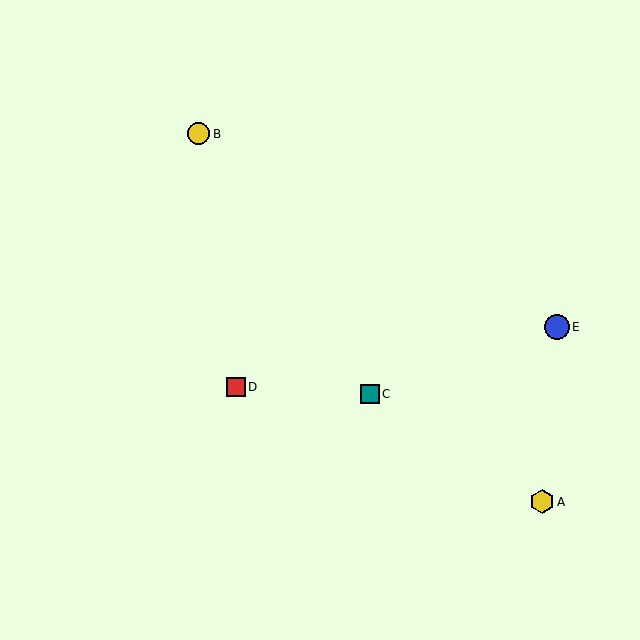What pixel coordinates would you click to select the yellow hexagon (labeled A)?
Click at (542, 502) to select the yellow hexagon A.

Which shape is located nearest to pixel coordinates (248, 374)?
The red square (labeled D) at (236, 387) is nearest to that location.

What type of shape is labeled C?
Shape C is a teal square.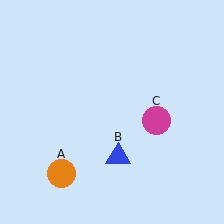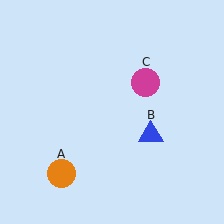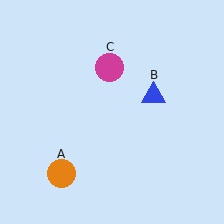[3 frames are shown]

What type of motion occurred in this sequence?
The blue triangle (object B), magenta circle (object C) rotated counterclockwise around the center of the scene.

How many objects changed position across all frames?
2 objects changed position: blue triangle (object B), magenta circle (object C).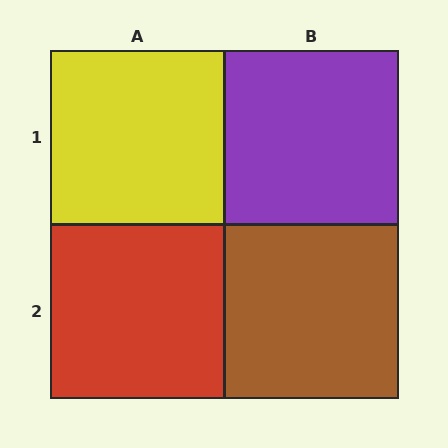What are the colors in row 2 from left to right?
Red, brown.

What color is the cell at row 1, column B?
Purple.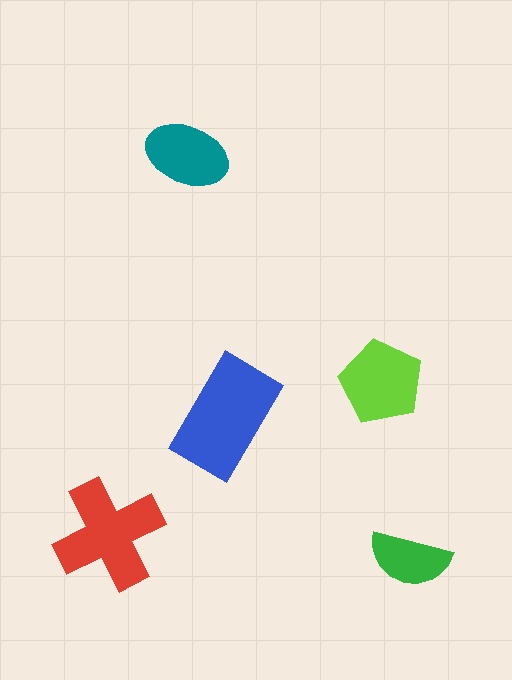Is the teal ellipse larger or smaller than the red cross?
Smaller.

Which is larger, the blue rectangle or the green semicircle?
The blue rectangle.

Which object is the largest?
The blue rectangle.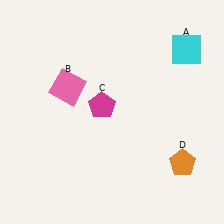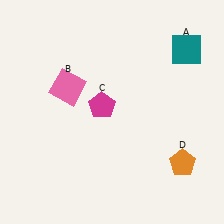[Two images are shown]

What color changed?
The square (A) changed from cyan in Image 1 to teal in Image 2.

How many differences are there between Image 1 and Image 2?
There is 1 difference between the two images.